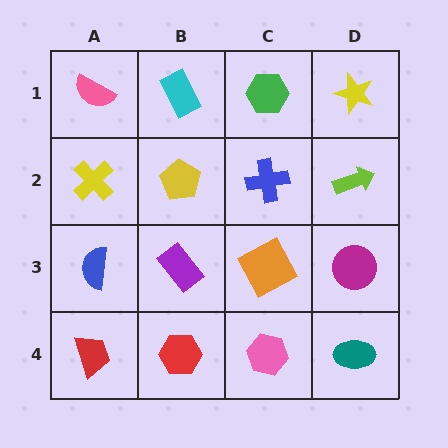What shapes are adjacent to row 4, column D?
A magenta circle (row 3, column D), a pink hexagon (row 4, column C).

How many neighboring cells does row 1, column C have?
3.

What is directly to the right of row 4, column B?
A pink hexagon.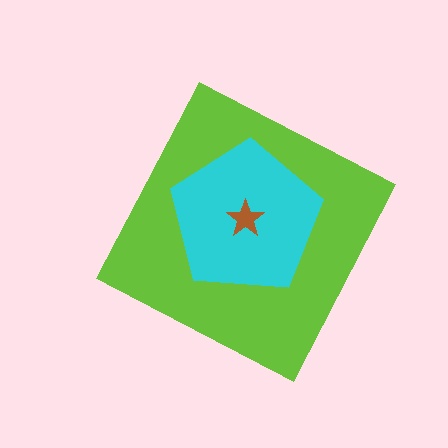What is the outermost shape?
The lime diamond.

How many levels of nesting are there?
3.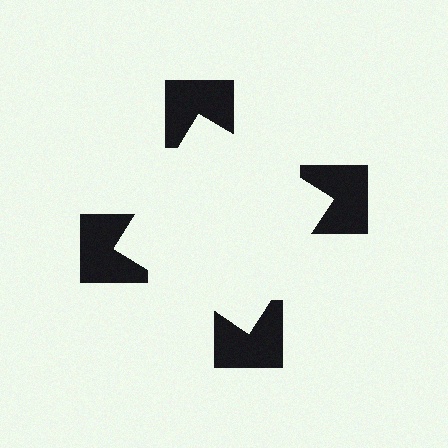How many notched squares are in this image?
There are 4 — one at each vertex of the illusory square.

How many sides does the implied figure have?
4 sides.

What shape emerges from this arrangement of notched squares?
An illusory square — its edges are inferred from the aligned wedge cuts in the notched squares, not physically drawn.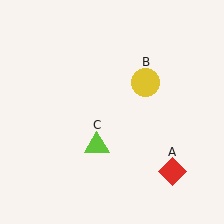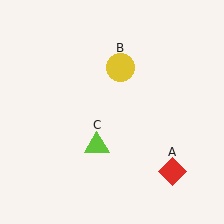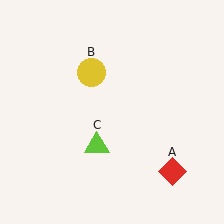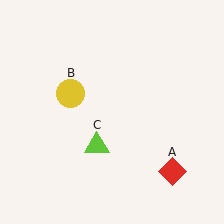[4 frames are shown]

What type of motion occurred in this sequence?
The yellow circle (object B) rotated counterclockwise around the center of the scene.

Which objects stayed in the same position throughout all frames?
Red diamond (object A) and lime triangle (object C) remained stationary.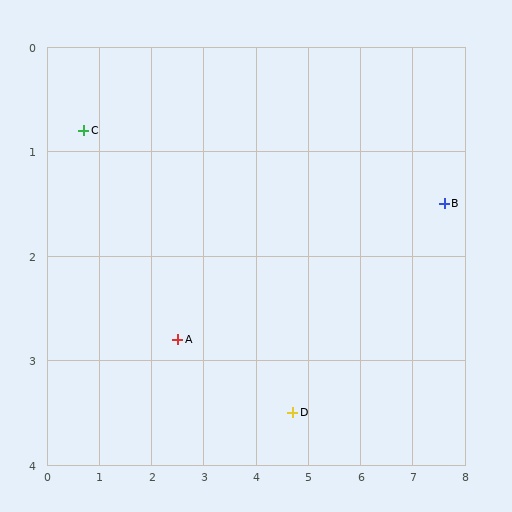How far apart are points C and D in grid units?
Points C and D are about 4.8 grid units apart.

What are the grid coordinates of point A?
Point A is at approximately (2.5, 2.8).